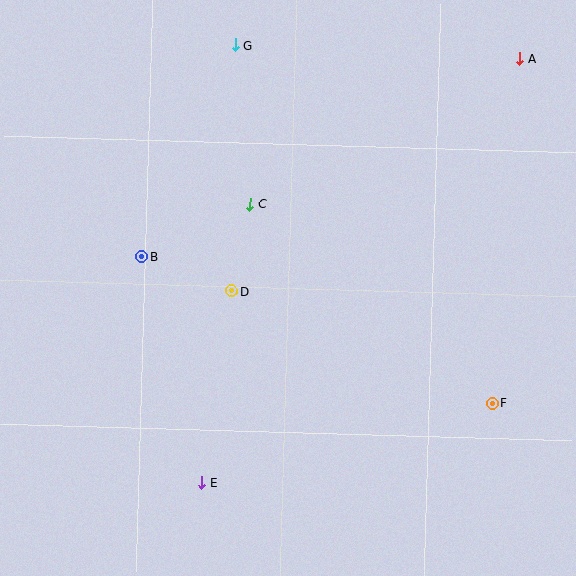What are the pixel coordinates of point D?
Point D is at (232, 291).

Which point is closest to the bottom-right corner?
Point F is closest to the bottom-right corner.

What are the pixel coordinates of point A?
Point A is at (520, 58).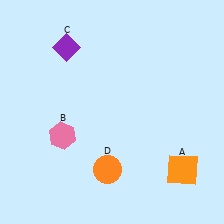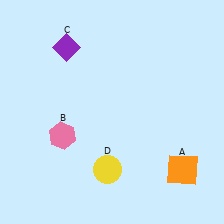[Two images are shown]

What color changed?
The circle (D) changed from orange in Image 1 to yellow in Image 2.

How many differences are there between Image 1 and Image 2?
There is 1 difference between the two images.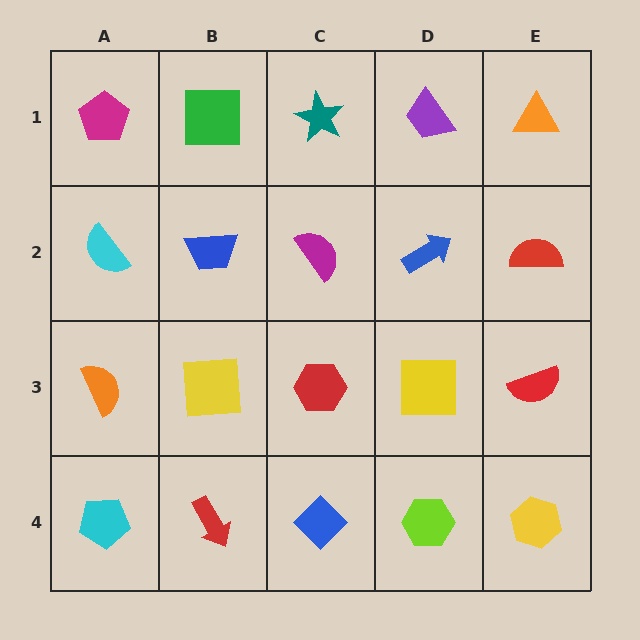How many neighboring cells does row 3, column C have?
4.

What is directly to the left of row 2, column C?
A blue trapezoid.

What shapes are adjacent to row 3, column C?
A magenta semicircle (row 2, column C), a blue diamond (row 4, column C), a yellow square (row 3, column B), a yellow square (row 3, column D).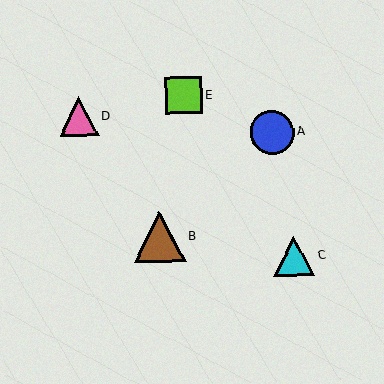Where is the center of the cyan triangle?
The center of the cyan triangle is at (294, 256).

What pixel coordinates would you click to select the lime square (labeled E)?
Click at (184, 95) to select the lime square E.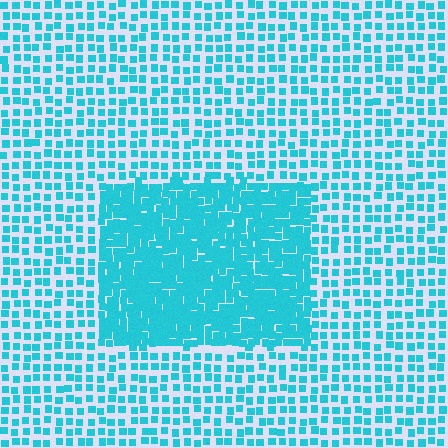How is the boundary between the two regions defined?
The boundary is defined by a change in element density (approximately 2.3x ratio). All elements are the same color, size, and shape.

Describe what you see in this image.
The image contains small cyan elements arranged at two different densities. A rectangle-shaped region is visible where the elements are more densely packed than the surrounding area.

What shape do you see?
I see a rectangle.